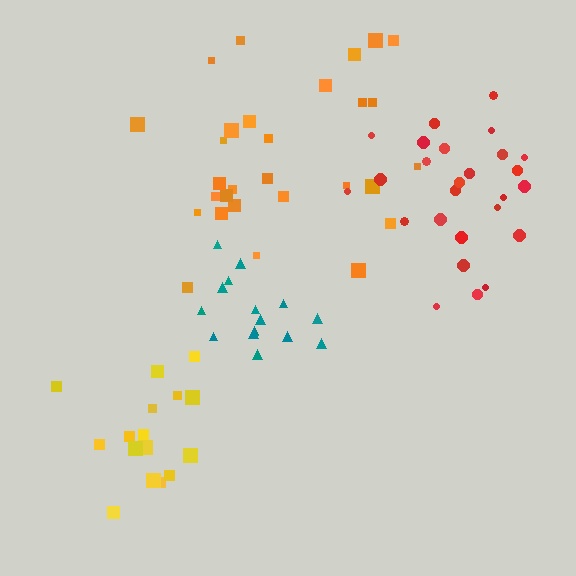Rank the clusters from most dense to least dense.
teal, yellow, red, orange.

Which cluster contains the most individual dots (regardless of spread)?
Orange (29).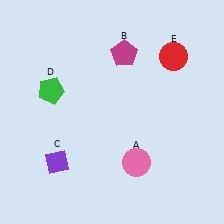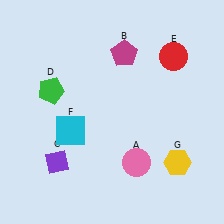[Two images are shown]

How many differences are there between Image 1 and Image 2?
There are 2 differences between the two images.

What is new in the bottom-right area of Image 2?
A yellow hexagon (G) was added in the bottom-right area of Image 2.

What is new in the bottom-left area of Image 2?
A cyan square (F) was added in the bottom-left area of Image 2.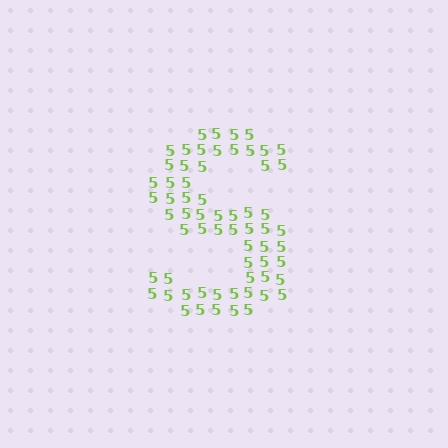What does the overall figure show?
The overall figure shows the letter S.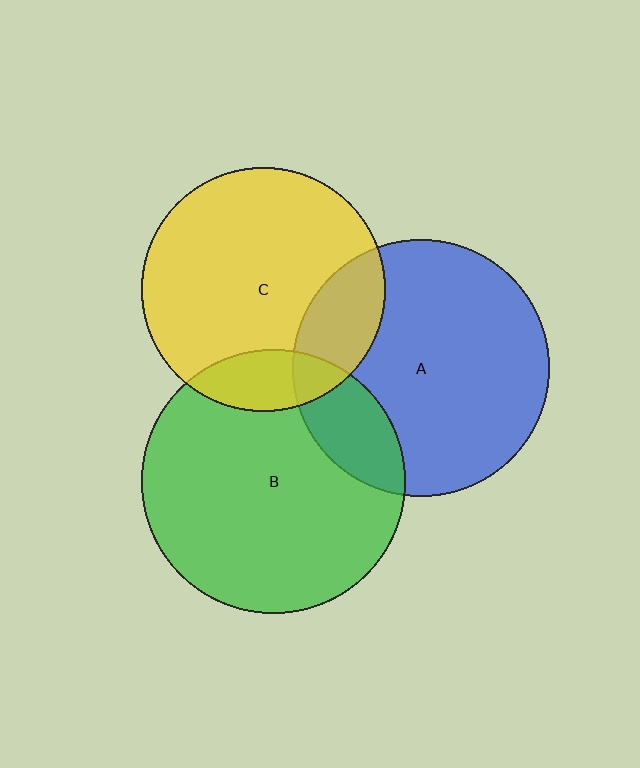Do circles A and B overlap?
Yes.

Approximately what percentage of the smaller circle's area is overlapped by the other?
Approximately 20%.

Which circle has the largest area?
Circle B (green).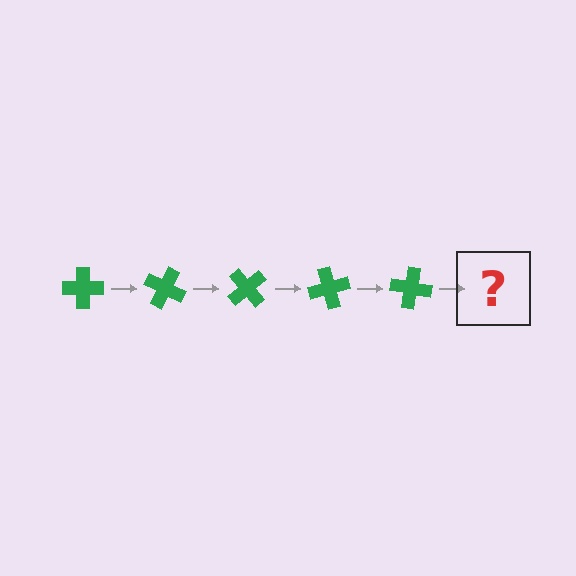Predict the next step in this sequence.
The next step is a green cross rotated 125 degrees.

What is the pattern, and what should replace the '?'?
The pattern is that the cross rotates 25 degrees each step. The '?' should be a green cross rotated 125 degrees.